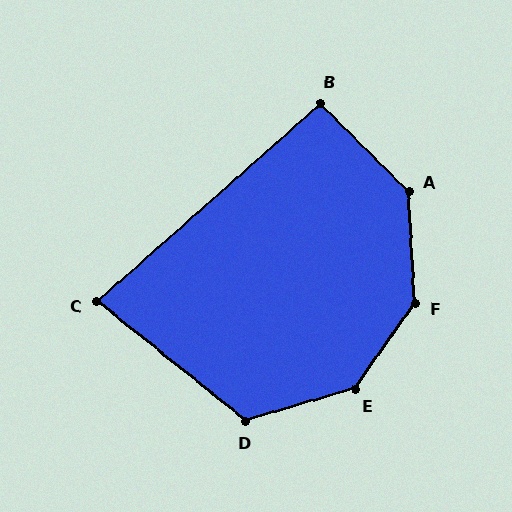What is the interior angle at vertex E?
Approximately 141 degrees (obtuse).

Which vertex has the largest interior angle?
F, at approximately 142 degrees.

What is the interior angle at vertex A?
Approximately 138 degrees (obtuse).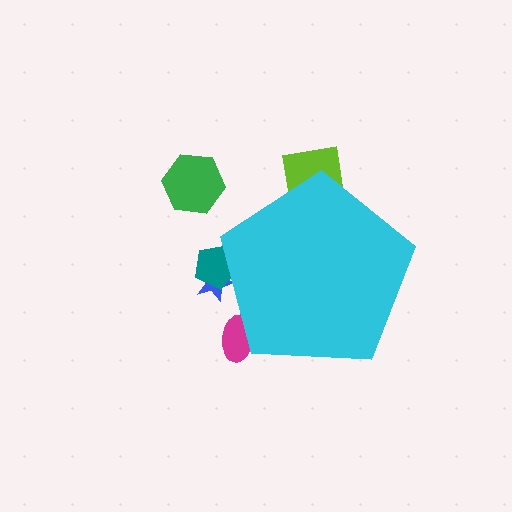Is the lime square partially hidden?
Yes, the lime square is partially hidden behind the cyan pentagon.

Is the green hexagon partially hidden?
No, the green hexagon is fully visible.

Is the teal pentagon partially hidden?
Yes, the teal pentagon is partially hidden behind the cyan pentagon.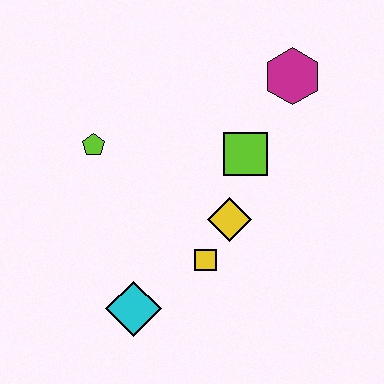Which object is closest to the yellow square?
The yellow diamond is closest to the yellow square.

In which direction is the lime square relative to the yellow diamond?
The lime square is above the yellow diamond.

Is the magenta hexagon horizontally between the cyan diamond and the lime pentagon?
No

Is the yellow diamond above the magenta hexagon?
No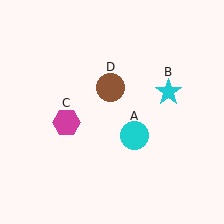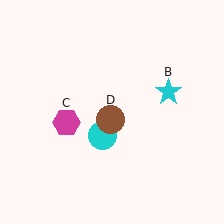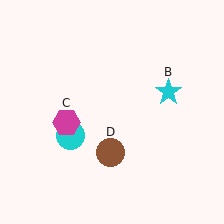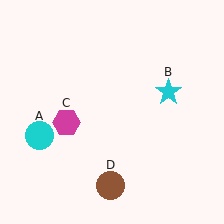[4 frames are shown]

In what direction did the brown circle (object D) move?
The brown circle (object D) moved down.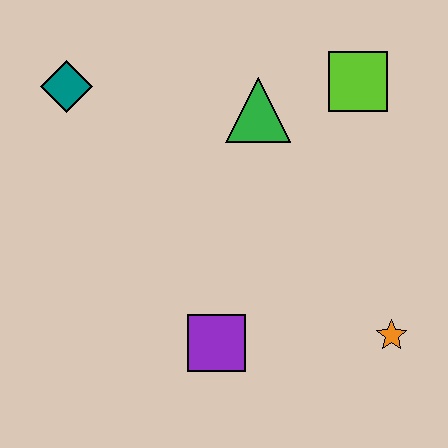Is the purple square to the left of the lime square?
Yes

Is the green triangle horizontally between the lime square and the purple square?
Yes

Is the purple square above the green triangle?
No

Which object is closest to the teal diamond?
The green triangle is closest to the teal diamond.